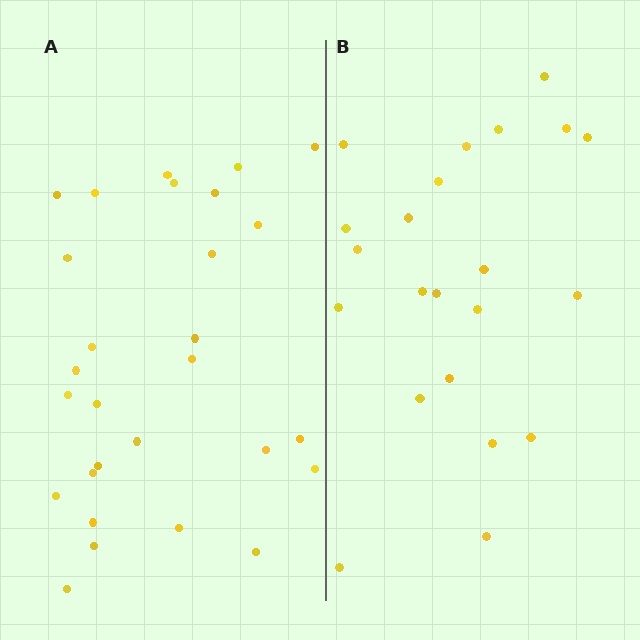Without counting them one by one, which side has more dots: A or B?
Region A (the left region) has more dots.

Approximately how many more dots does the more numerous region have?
Region A has about 6 more dots than region B.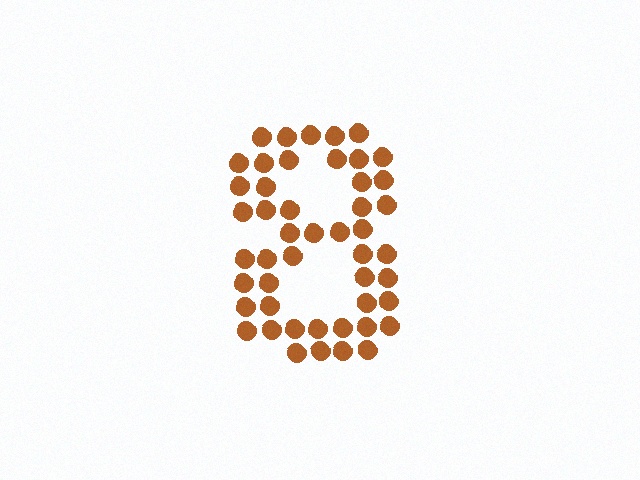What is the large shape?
The large shape is the digit 8.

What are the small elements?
The small elements are circles.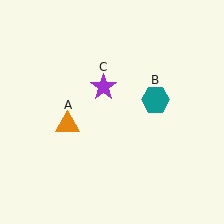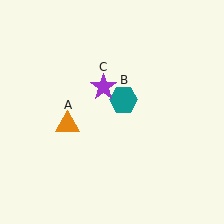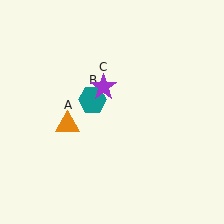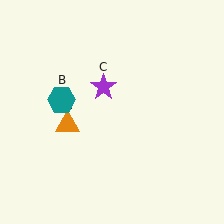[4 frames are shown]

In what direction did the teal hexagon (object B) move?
The teal hexagon (object B) moved left.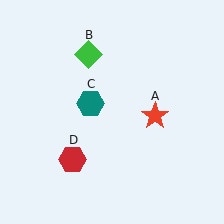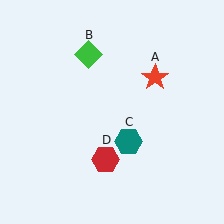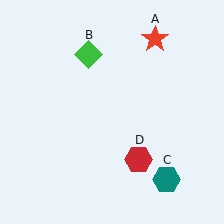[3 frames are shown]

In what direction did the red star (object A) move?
The red star (object A) moved up.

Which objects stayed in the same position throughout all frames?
Green diamond (object B) remained stationary.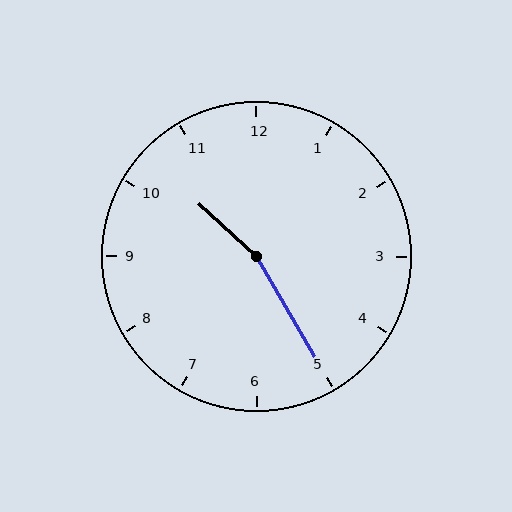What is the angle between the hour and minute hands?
Approximately 162 degrees.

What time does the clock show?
10:25.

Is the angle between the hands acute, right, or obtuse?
It is obtuse.